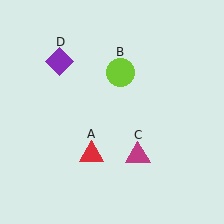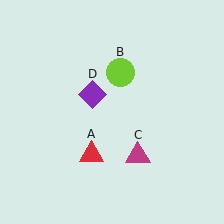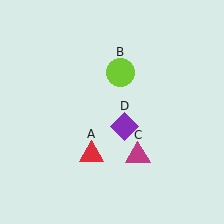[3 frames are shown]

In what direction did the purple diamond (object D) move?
The purple diamond (object D) moved down and to the right.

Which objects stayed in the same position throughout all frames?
Red triangle (object A) and lime circle (object B) and magenta triangle (object C) remained stationary.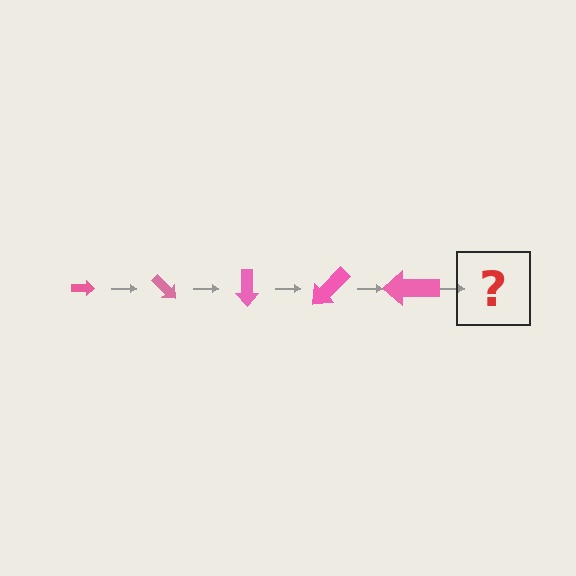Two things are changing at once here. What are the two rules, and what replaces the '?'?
The two rules are that the arrow grows larger each step and it rotates 45 degrees each step. The '?' should be an arrow, larger than the previous one and rotated 225 degrees from the start.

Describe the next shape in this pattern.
It should be an arrow, larger than the previous one and rotated 225 degrees from the start.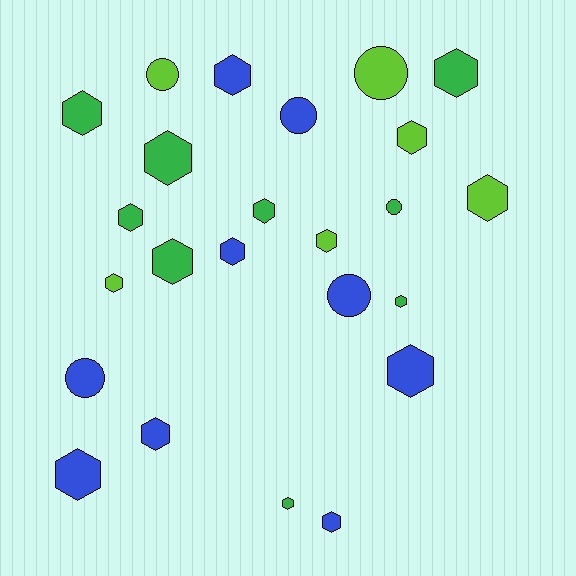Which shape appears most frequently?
Hexagon, with 18 objects.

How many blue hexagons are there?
There are 6 blue hexagons.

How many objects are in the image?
There are 24 objects.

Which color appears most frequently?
Green, with 9 objects.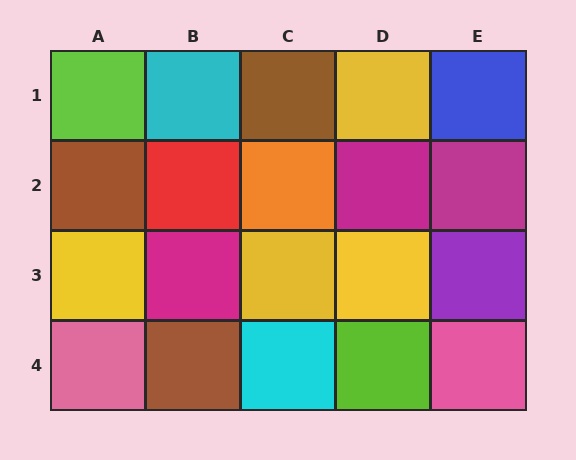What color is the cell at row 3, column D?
Yellow.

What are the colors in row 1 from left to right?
Lime, cyan, brown, yellow, blue.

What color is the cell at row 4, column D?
Lime.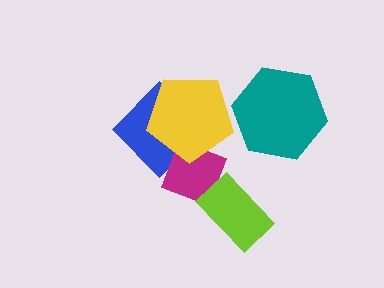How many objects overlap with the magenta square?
2 objects overlap with the magenta square.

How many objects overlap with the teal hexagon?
0 objects overlap with the teal hexagon.